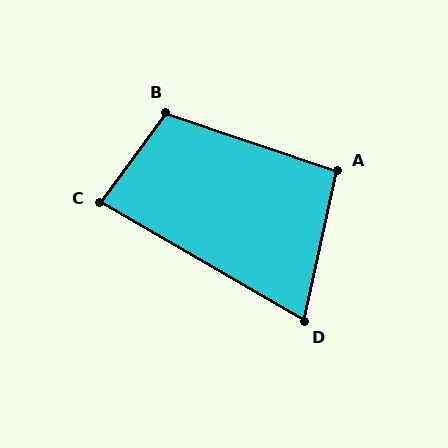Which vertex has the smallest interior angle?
D, at approximately 72 degrees.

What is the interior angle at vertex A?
Approximately 96 degrees (obtuse).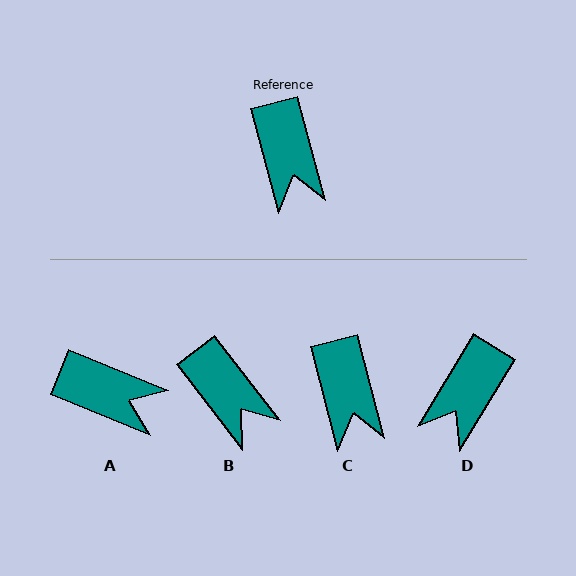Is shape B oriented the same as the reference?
No, it is off by about 23 degrees.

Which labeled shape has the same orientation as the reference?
C.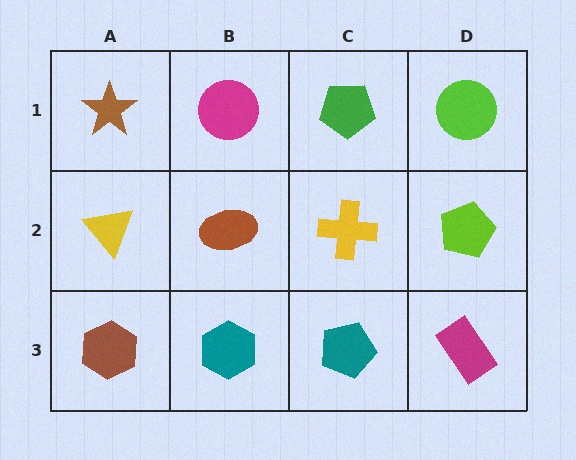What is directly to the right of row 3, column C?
A magenta rectangle.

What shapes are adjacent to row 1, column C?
A yellow cross (row 2, column C), a magenta circle (row 1, column B), a lime circle (row 1, column D).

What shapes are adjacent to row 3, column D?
A lime pentagon (row 2, column D), a teal pentagon (row 3, column C).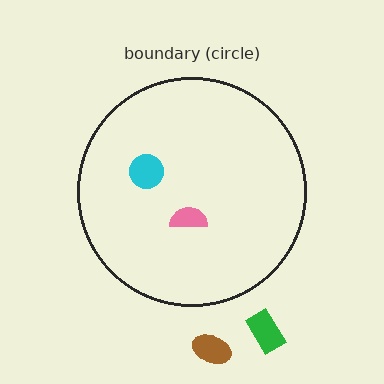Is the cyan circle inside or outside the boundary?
Inside.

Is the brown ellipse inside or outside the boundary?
Outside.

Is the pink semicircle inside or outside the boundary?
Inside.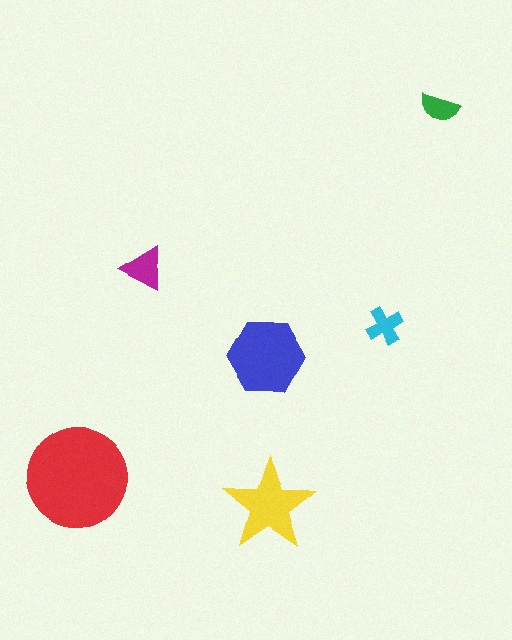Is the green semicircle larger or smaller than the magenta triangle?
Smaller.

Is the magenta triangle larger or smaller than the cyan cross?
Larger.